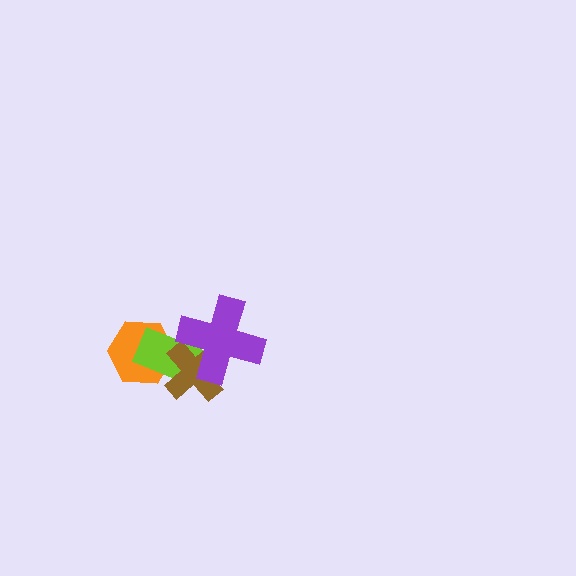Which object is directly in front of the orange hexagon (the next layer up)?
The lime rectangle is directly in front of the orange hexagon.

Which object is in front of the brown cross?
The purple cross is in front of the brown cross.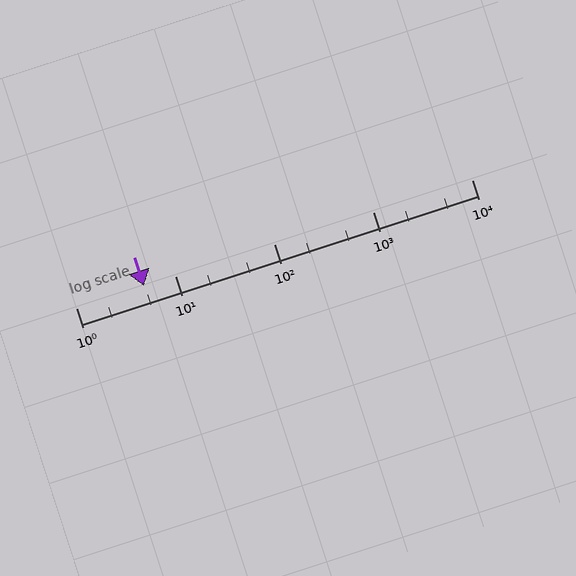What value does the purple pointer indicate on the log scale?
The pointer indicates approximately 4.9.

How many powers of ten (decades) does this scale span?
The scale spans 4 decades, from 1 to 10000.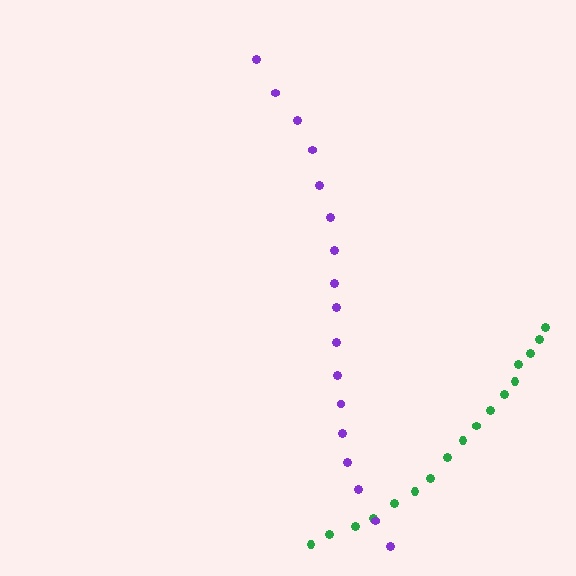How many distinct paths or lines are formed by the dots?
There are 2 distinct paths.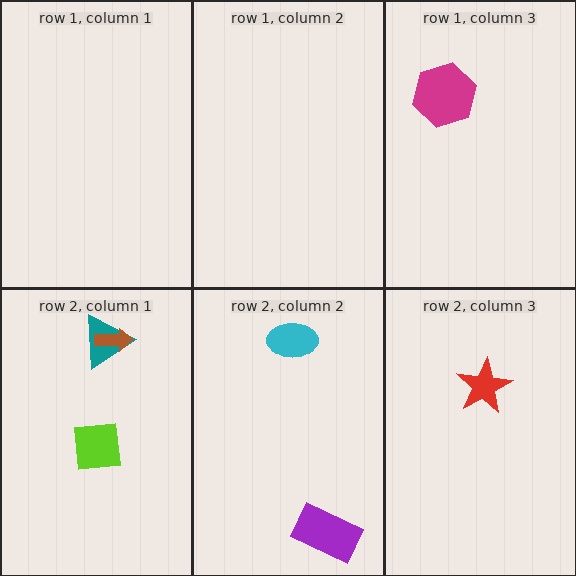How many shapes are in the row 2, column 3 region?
1.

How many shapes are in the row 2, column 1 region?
3.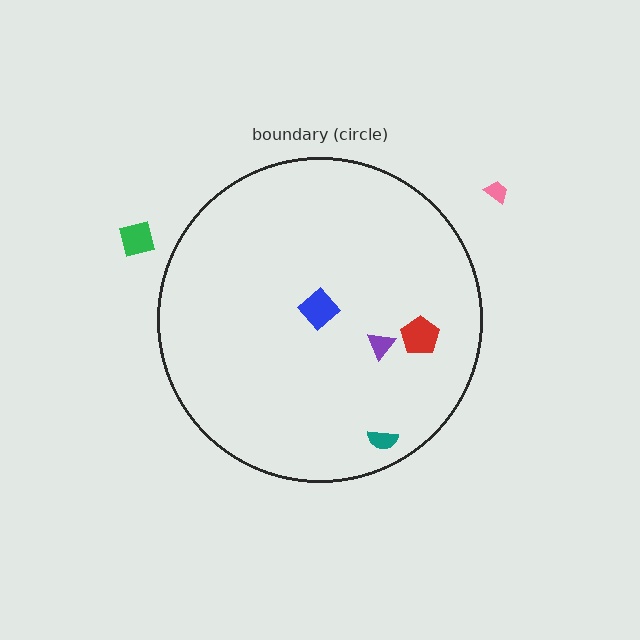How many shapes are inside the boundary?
4 inside, 2 outside.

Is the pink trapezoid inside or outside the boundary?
Outside.